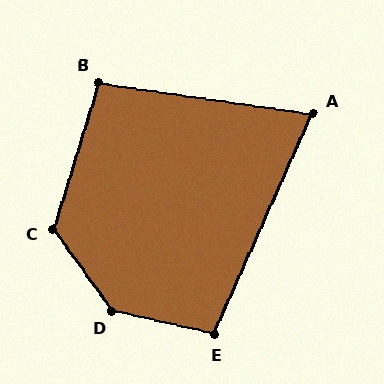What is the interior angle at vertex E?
Approximately 102 degrees (obtuse).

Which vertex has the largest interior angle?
D, at approximately 138 degrees.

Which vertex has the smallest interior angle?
A, at approximately 74 degrees.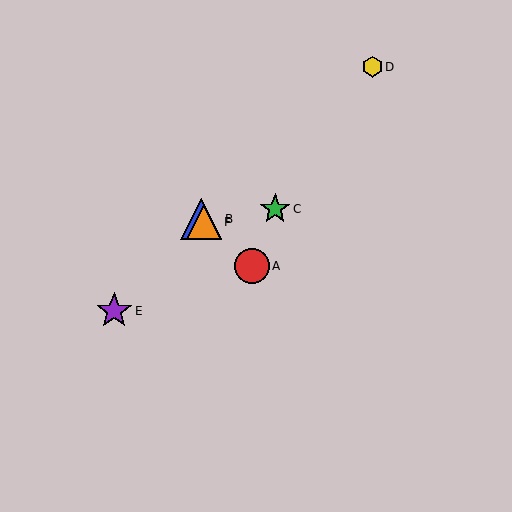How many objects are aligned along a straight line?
3 objects (A, B, F) are aligned along a straight line.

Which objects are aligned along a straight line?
Objects A, B, F are aligned along a straight line.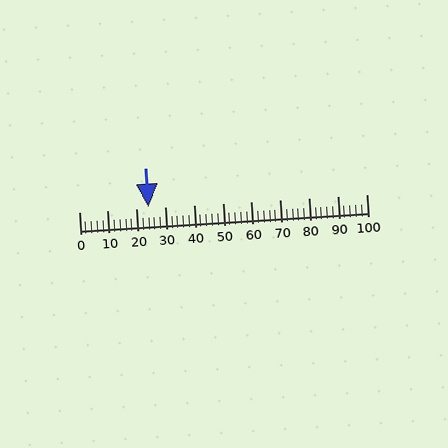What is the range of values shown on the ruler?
The ruler shows values from 0 to 100.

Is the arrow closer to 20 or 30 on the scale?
The arrow is closer to 20.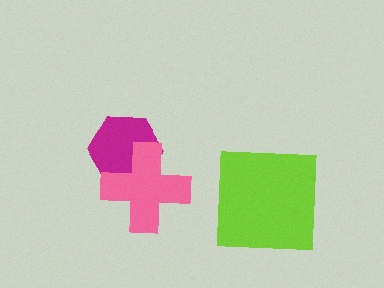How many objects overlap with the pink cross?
1 object overlaps with the pink cross.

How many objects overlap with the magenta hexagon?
1 object overlaps with the magenta hexagon.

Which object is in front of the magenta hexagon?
The pink cross is in front of the magenta hexagon.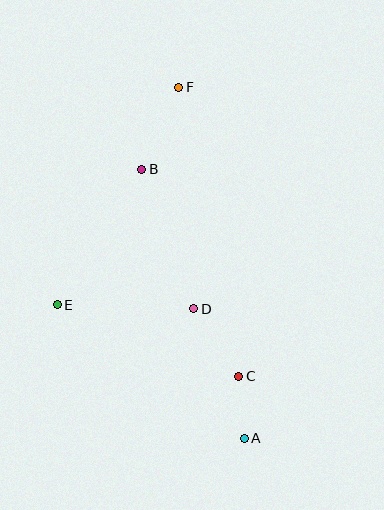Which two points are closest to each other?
Points A and C are closest to each other.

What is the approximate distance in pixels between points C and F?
The distance between C and F is approximately 295 pixels.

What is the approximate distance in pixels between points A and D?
The distance between A and D is approximately 139 pixels.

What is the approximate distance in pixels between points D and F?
The distance between D and F is approximately 222 pixels.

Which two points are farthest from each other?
Points A and F are farthest from each other.